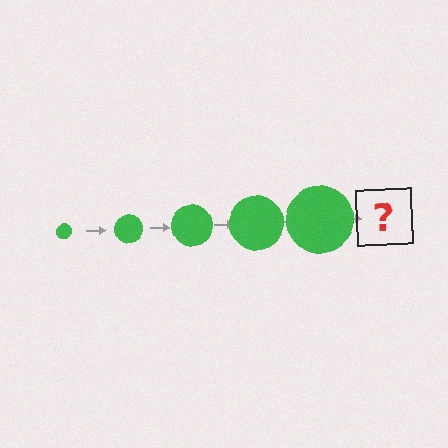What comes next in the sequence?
The next element should be a green circle, larger than the previous one.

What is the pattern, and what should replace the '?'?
The pattern is that the circle gets progressively larger each step. The '?' should be a green circle, larger than the previous one.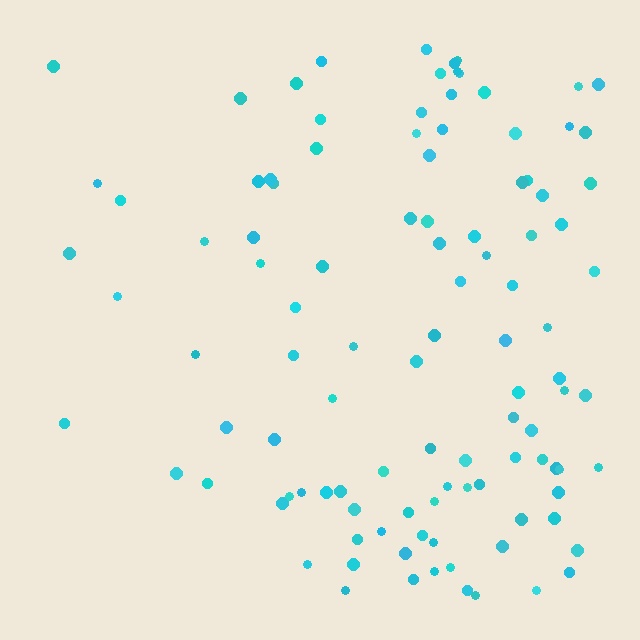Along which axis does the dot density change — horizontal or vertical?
Horizontal.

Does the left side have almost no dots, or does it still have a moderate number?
Still a moderate number, just noticeably fewer than the right.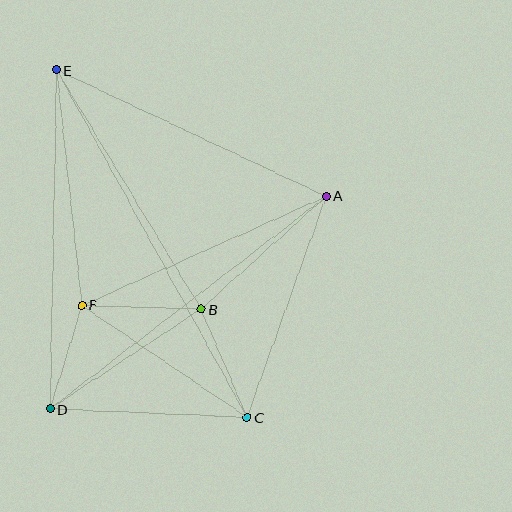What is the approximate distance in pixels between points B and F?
The distance between B and F is approximately 119 pixels.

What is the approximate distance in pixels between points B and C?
The distance between B and C is approximately 118 pixels.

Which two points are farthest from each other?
Points C and E are farthest from each other.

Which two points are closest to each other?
Points D and F are closest to each other.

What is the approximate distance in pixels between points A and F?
The distance between A and F is approximately 267 pixels.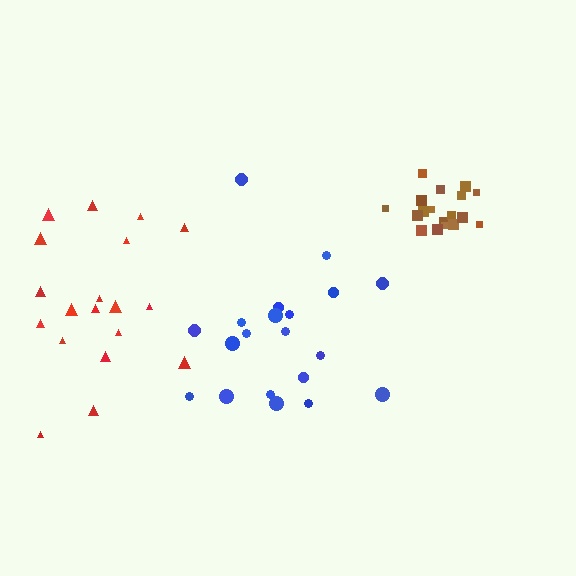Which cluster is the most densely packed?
Brown.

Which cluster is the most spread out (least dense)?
Red.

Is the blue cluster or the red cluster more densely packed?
Blue.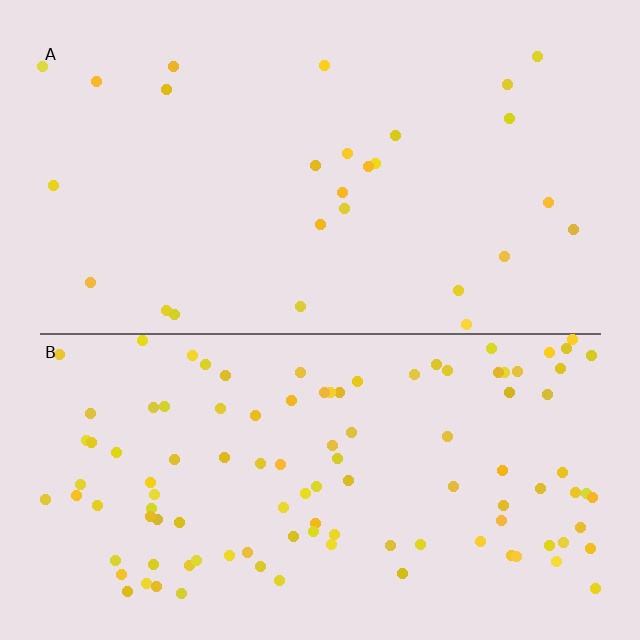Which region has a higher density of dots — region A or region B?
B (the bottom).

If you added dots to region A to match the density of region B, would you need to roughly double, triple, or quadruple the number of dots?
Approximately quadruple.